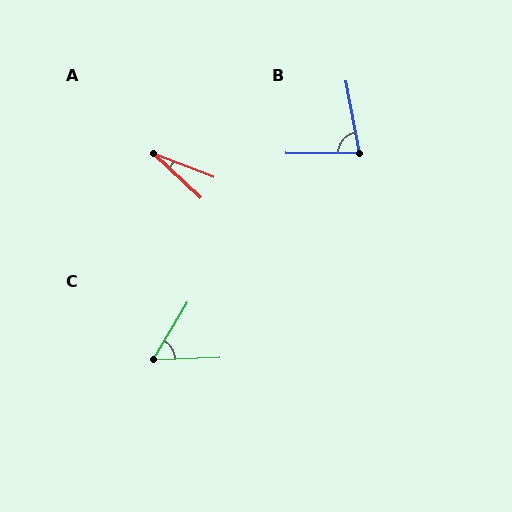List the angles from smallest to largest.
A (22°), C (57°), B (79°).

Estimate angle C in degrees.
Approximately 57 degrees.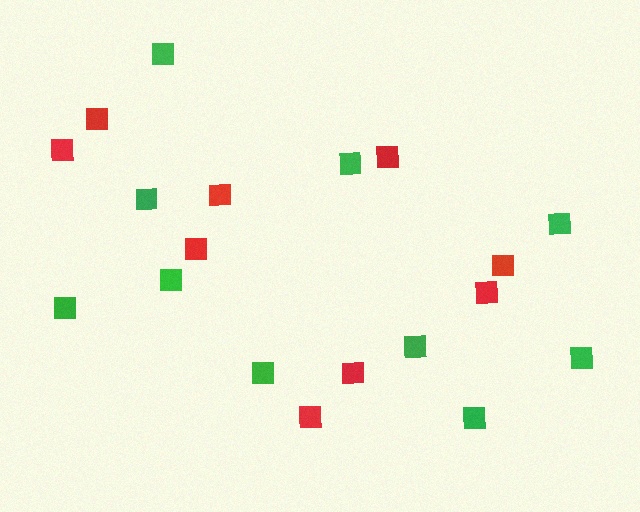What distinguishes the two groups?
There are 2 groups: one group of red squares (9) and one group of green squares (10).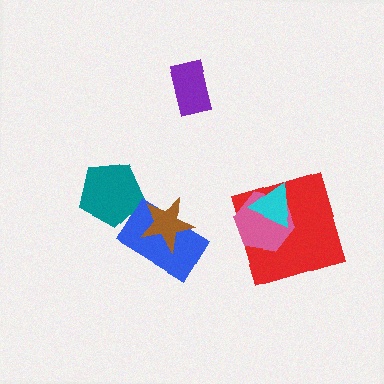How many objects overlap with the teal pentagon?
0 objects overlap with the teal pentagon.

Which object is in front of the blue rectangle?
The brown star is in front of the blue rectangle.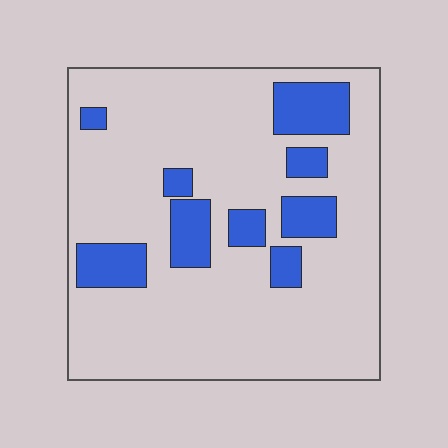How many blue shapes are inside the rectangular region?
9.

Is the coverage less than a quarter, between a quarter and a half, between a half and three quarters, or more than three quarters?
Less than a quarter.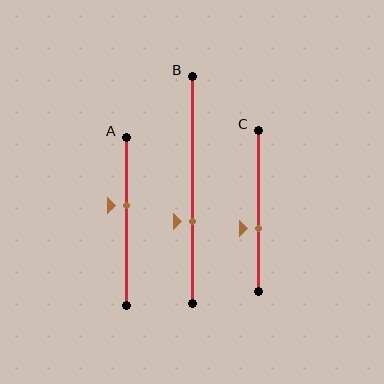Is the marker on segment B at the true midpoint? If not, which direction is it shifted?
No, the marker on segment B is shifted downward by about 14% of the segment length.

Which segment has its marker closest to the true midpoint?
Segment A has its marker closest to the true midpoint.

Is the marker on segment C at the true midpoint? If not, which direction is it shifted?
No, the marker on segment C is shifted downward by about 11% of the segment length.